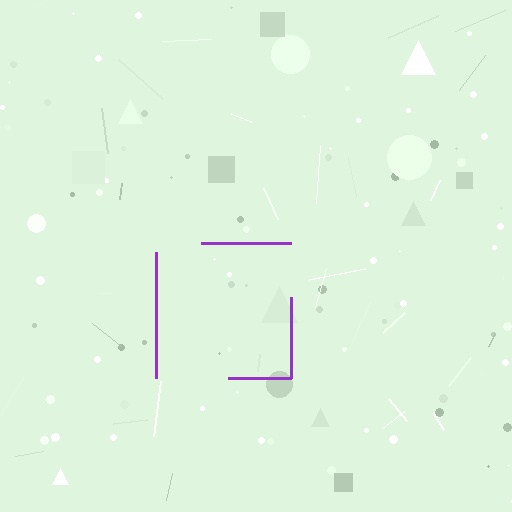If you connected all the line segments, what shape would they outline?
They would outline a square.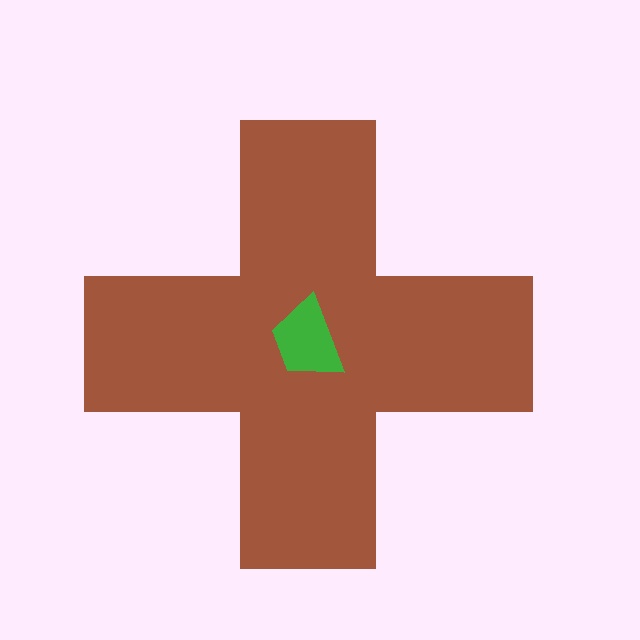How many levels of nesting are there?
2.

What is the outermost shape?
The brown cross.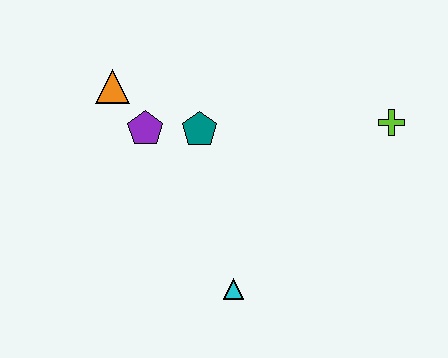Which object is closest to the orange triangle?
The purple pentagon is closest to the orange triangle.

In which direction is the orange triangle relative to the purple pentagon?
The orange triangle is above the purple pentagon.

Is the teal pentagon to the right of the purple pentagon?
Yes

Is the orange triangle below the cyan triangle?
No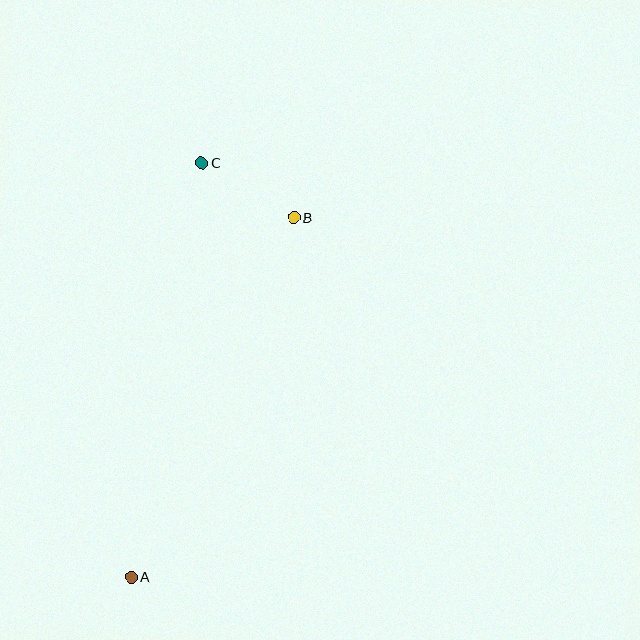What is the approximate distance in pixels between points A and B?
The distance between A and B is approximately 394 pixels.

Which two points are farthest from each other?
Points A and C are farthest from each other.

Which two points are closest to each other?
Points B and C are closest to each other.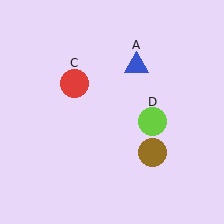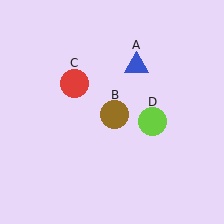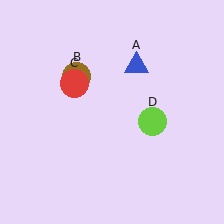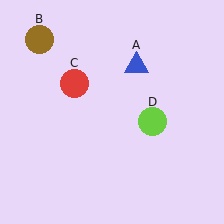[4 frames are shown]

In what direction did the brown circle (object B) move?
The brown circle (object B) moved up and to the left.